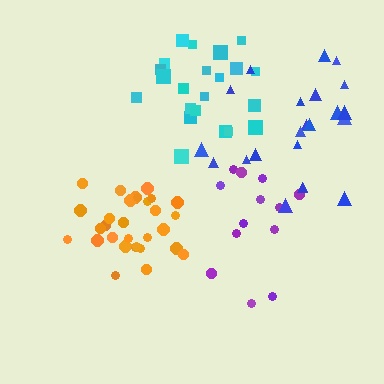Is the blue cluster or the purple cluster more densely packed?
Blue.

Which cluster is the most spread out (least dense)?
Purple.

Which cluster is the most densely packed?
Orange.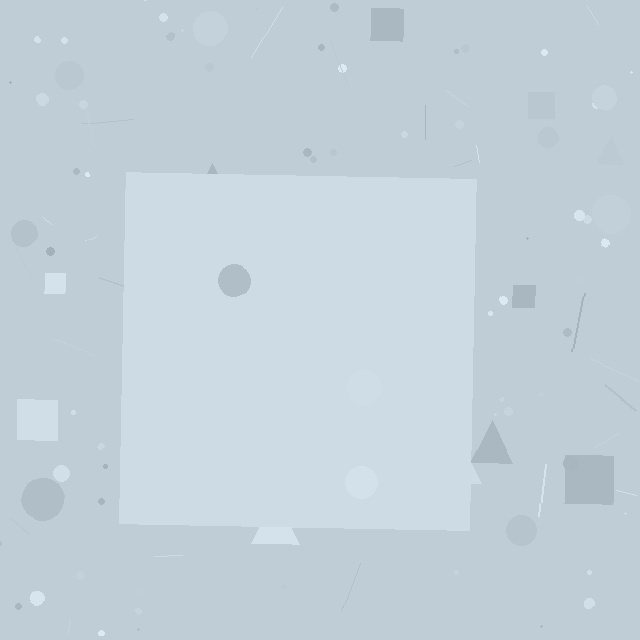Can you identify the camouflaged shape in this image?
The camouflaged shape is a square.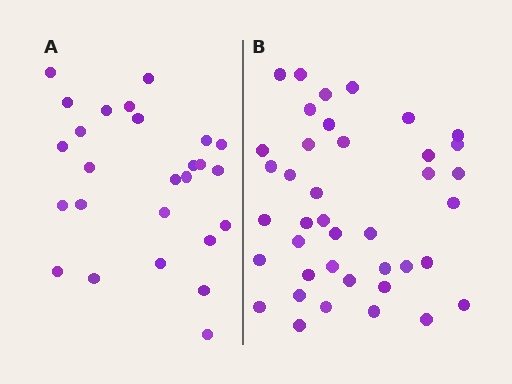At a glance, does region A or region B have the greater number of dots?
Region B (the right region) has more dots.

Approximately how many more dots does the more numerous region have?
Region B has approximately 15 more dots than region A.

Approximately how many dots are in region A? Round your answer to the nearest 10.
About 30 dots. (The exact count is 26, which rounds to 30.)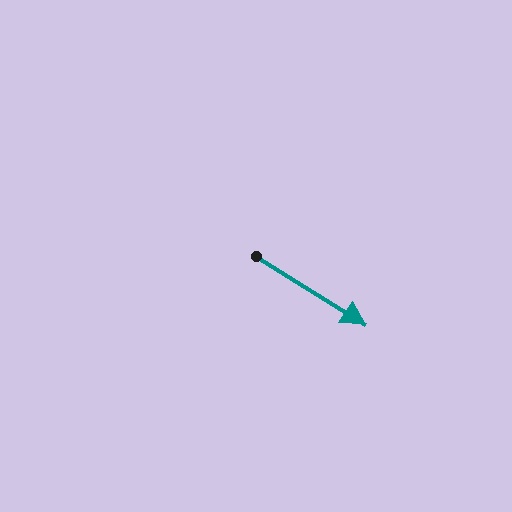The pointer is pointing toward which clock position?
Roughly 4 o'clock.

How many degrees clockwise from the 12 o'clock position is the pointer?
Approximately 122 degrees.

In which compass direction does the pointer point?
Southeast.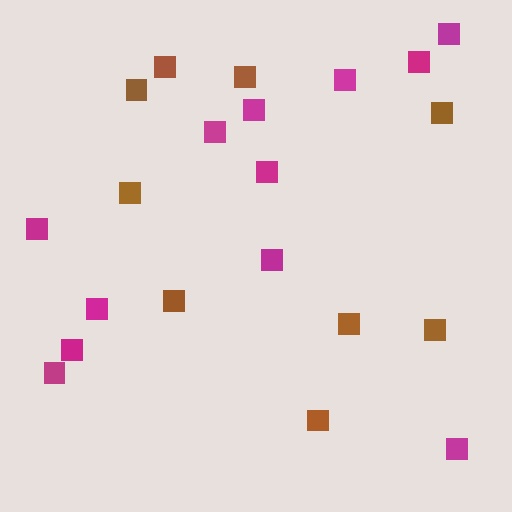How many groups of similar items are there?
There are 2 groups: one group of brown squares (9) and one group of magenta squares (12).